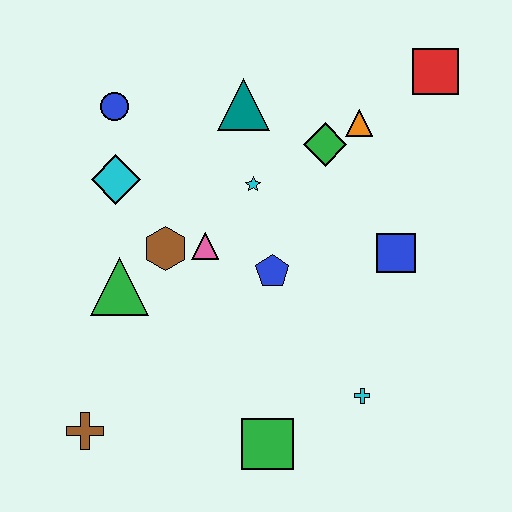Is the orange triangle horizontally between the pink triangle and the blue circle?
No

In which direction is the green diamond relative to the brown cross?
The green diamond is above the brown cross.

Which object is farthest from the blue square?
The brown cross is farthest from the blue square.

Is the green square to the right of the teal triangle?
Yes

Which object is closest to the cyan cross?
The green square is closest to the cyan cross.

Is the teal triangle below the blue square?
No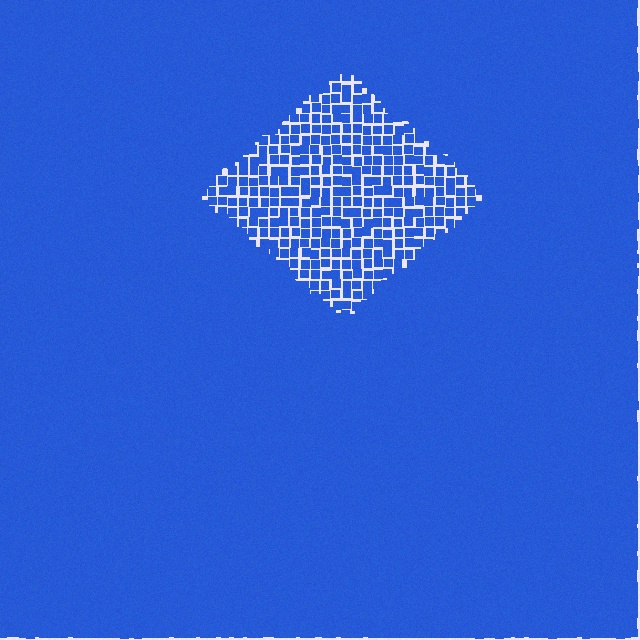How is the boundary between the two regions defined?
The boundary is defined by a change in element density (approximately 2.4x ratio). All elements are the same color, size, and shape.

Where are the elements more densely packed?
The elements are more densely packed outside the diamond boundary.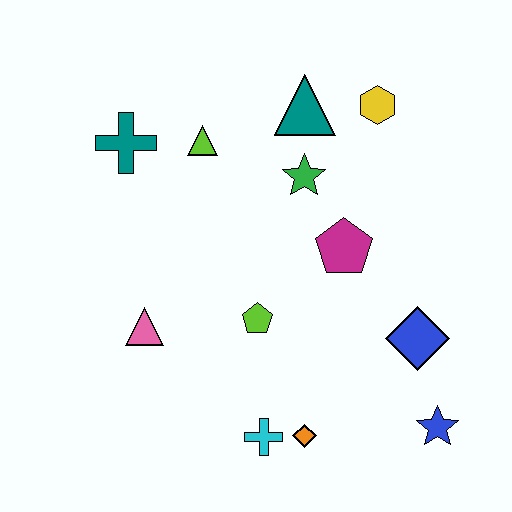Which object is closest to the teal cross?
The lime triangle is closest to the teal cross.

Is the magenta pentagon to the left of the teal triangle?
No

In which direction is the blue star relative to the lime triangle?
The blue star is below the lime triangle.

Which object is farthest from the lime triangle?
The blue star is farthest from the lime triangle.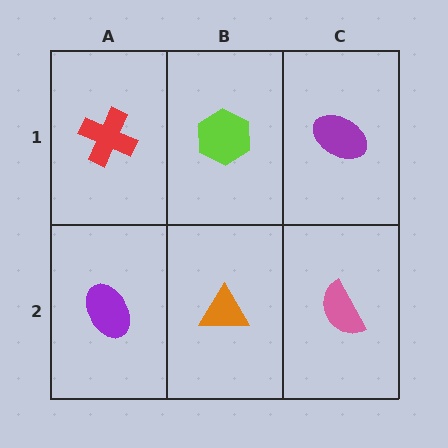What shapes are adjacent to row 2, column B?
A lime hexagon (row 1, column B), a purple ellipse (row 2, column A), a pink semicircle (row 2, column C).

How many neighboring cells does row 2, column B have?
3.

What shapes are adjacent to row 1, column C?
A pink semicircle (row 2, column C), a lime hexagon (row 1, column B).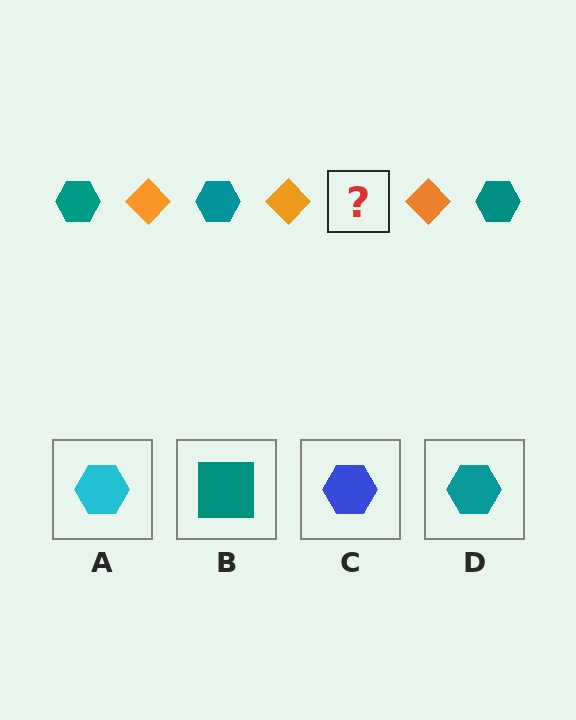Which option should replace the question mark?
Option D.